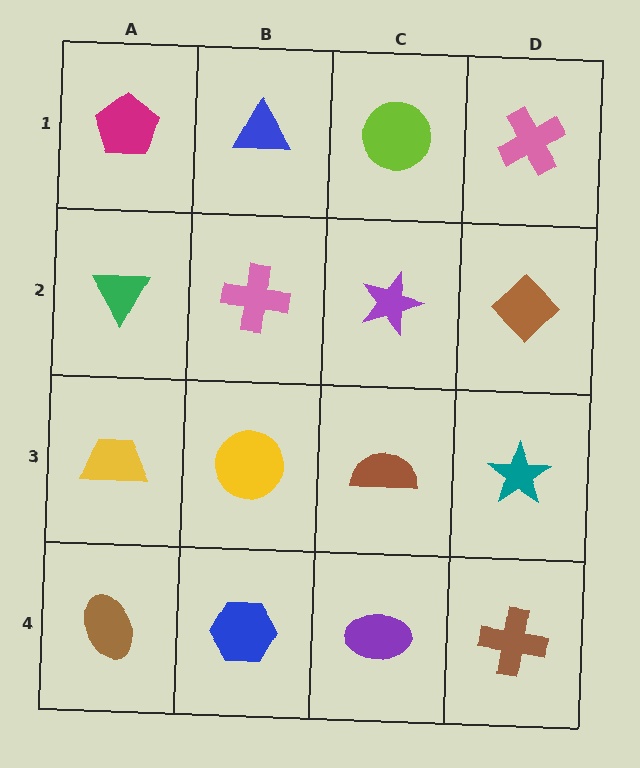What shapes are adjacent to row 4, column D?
A teal star (row 3, column D), a purple ellipse (row 4, column C).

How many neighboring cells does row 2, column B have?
4.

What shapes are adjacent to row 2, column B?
A blue triangle (row 1, column B), a yellow circle (row 3, column B), a green triangle (row 2, column A), a purple star (row 2, column C).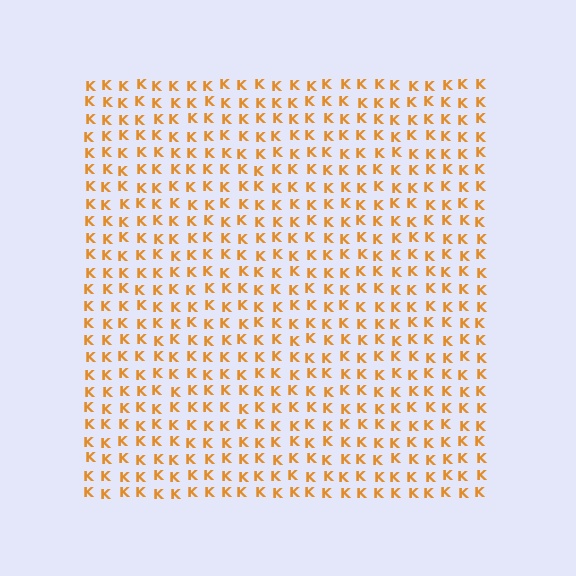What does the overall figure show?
The overall figure shows a square.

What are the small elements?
The small elements are letter K's.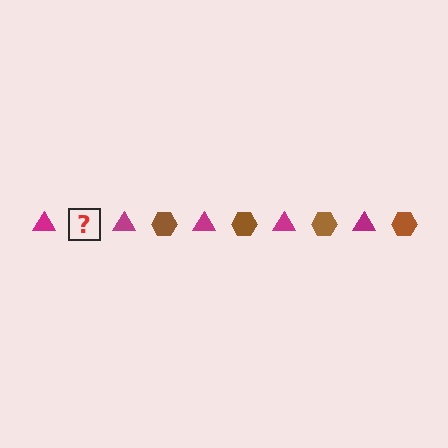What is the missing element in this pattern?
The missing element is a brown hexagon.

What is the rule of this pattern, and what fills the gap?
The rule is that the pattern alternates between magenta triangle and brown hexagon. The gap should be filled with a brown hexagon.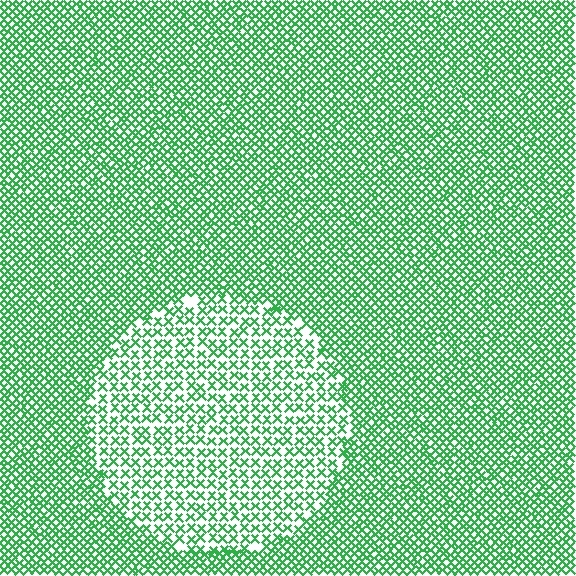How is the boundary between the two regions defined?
The boundary is defined by a change in element density (approximately 1.9x ratio). All elements are the same color, size, and shape.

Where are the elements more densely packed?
The elements are more densely packed outside the circle boundary.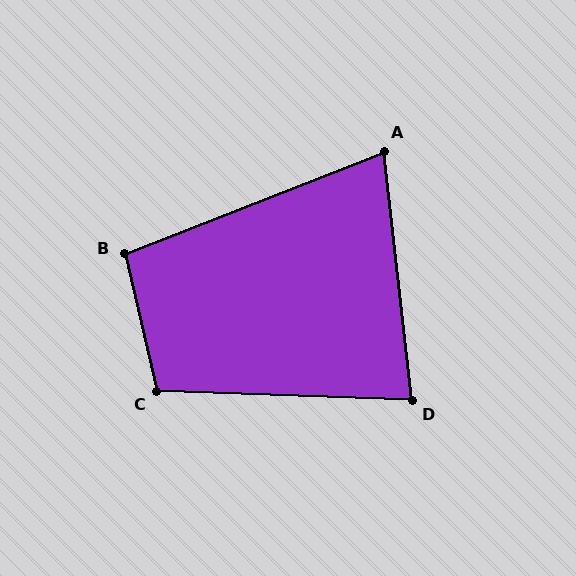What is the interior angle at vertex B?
Approximately 98 degrees (obtuse).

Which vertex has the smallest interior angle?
A, at approximately 75 degrees.